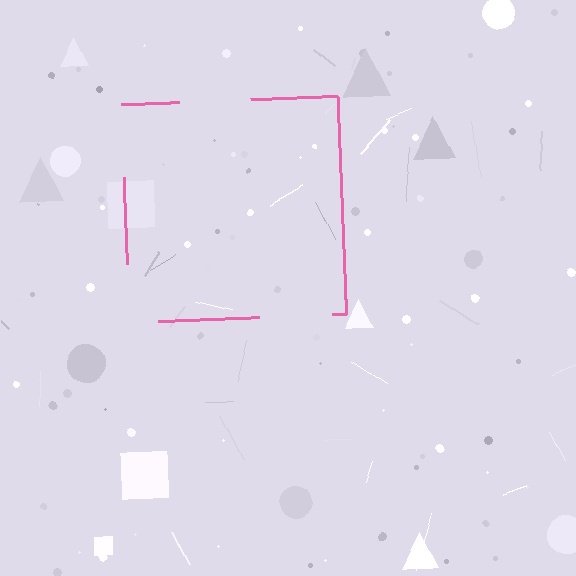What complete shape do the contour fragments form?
The contour fragments form a square.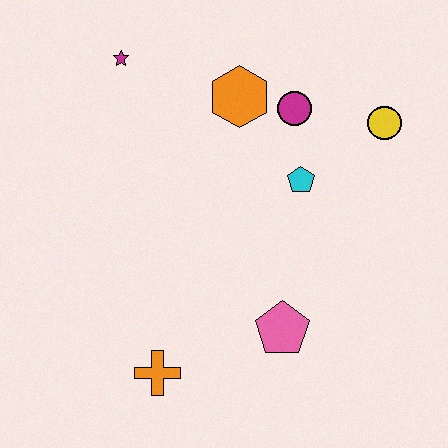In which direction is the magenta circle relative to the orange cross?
The magenta circle is above the orange cross.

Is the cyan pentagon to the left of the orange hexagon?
No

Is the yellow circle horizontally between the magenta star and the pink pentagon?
No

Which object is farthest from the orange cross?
The yellow circle is farthest from the orange cross.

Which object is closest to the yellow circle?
The magenta circle is closest to the yellow circle.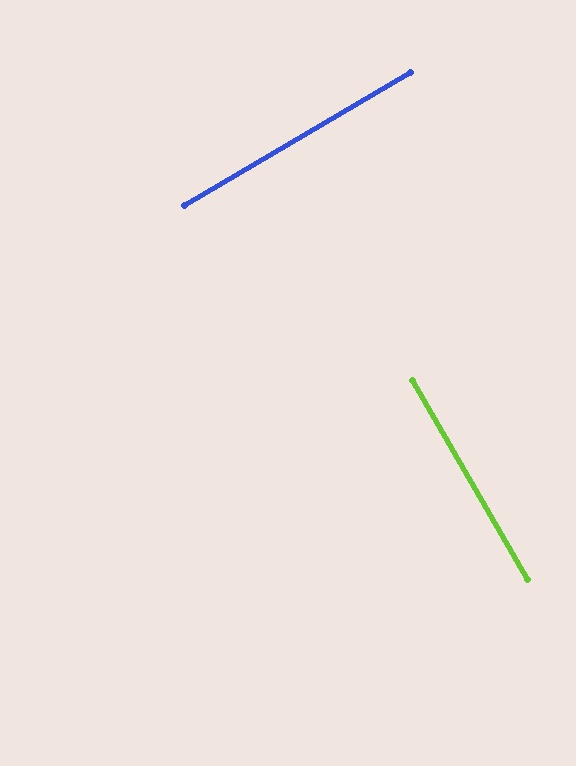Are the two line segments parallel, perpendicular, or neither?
Perpendicular — they meet at approximately 90°.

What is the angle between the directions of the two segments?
Approximately 90 degrees.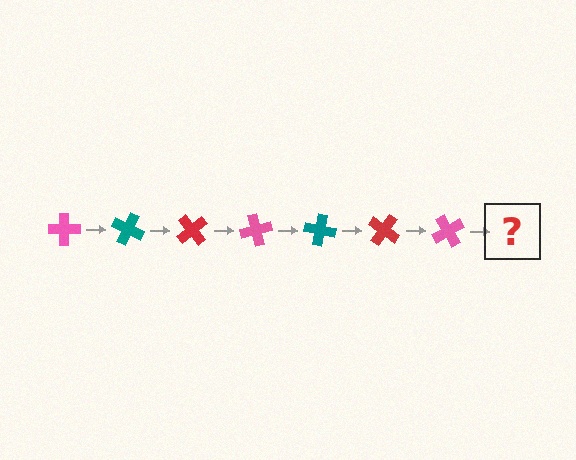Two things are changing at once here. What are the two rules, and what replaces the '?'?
The two rules are that it rotates 25 degrees each step and the color cycles through pink, teal, and red. The '?' should be a teal cross, rotated 175 degrees from the start.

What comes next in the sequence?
The next element should be a teal cross, rotated 175 degrees from the start.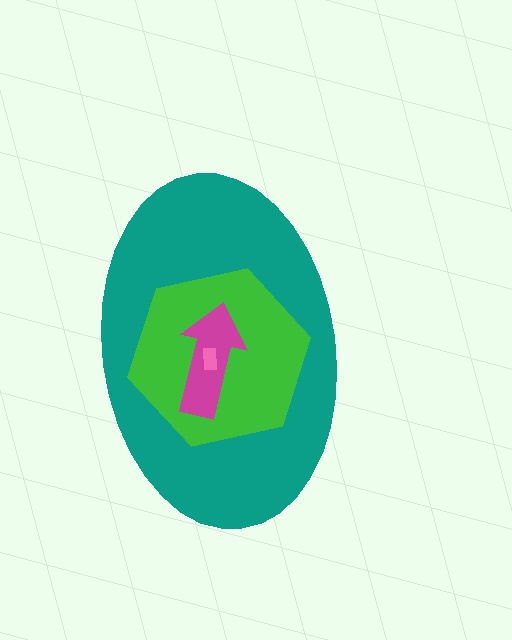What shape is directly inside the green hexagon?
The magenta arrow.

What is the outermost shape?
The teal ellipse.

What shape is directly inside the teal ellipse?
The green hexagon.